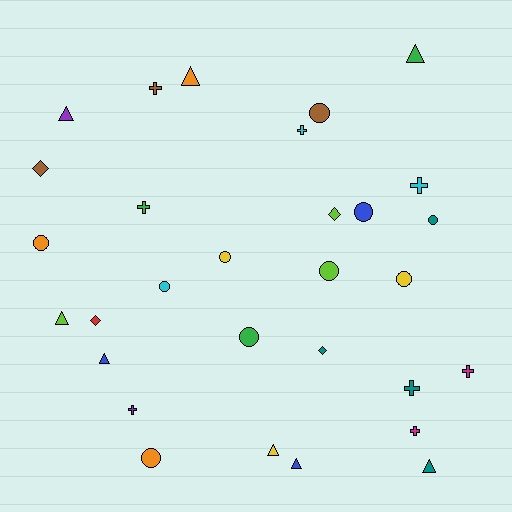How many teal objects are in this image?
There are 4 teal objects.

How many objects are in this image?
There are 30 objects.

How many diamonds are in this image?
There are 4 diamonds.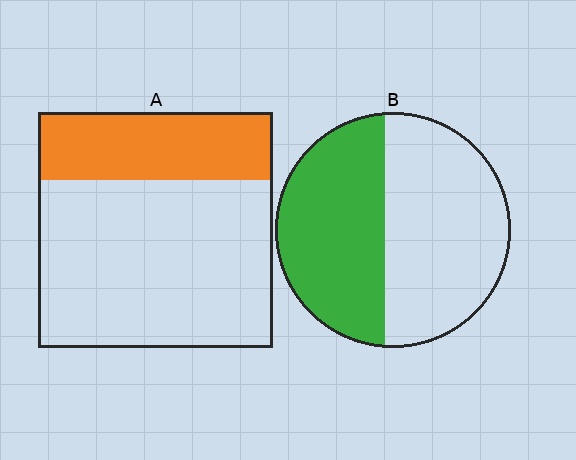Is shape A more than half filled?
No.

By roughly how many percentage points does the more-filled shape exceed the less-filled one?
By roughly 15 percentage points (B over A).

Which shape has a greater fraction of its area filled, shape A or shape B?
Shape B.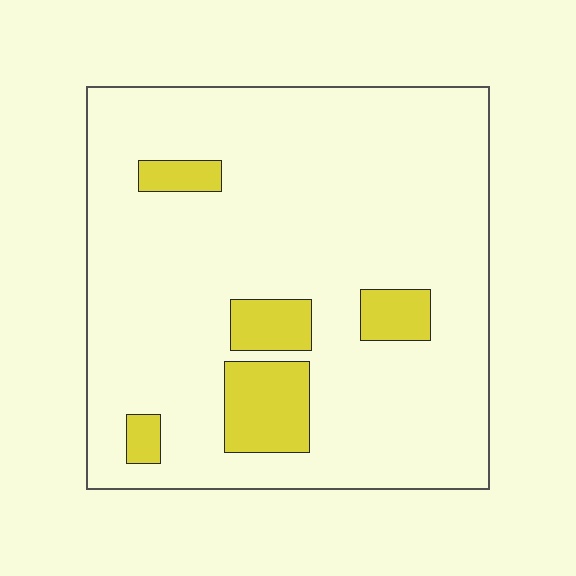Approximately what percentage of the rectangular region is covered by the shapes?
Approximately 10%.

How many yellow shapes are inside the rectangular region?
5.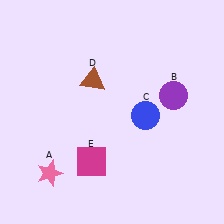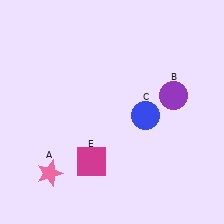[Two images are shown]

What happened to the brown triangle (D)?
The brown triangle (D) was removed in Image 2. It was in the top-left area of Image 1.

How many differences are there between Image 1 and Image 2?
There is 1 difference between the two images.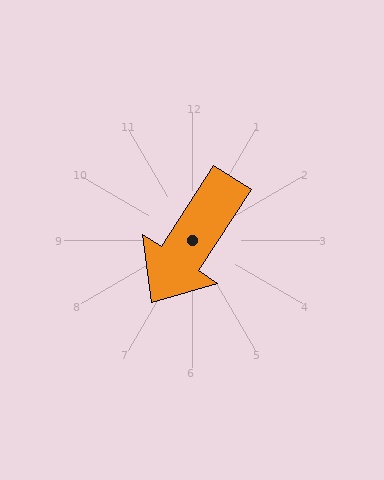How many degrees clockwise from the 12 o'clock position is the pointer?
Approximately 213 degrees.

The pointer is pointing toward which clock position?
Roughly 7 o'clock.